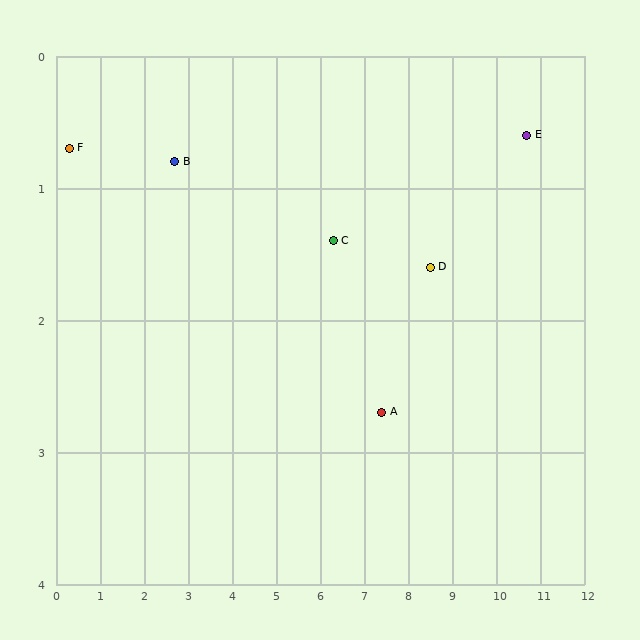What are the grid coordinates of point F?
Point F is at approximately (0.3, 0.7).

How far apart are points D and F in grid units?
Points D and F are about 8.2 grid units apart.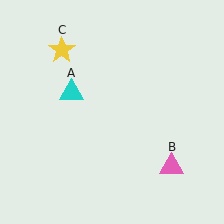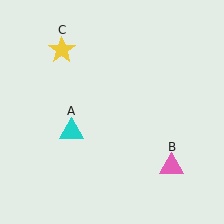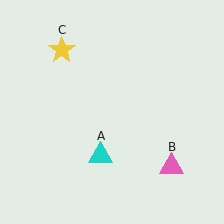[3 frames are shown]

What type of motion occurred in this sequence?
The cyan triangle (object A) rotated counterclockwise around the center of the scene.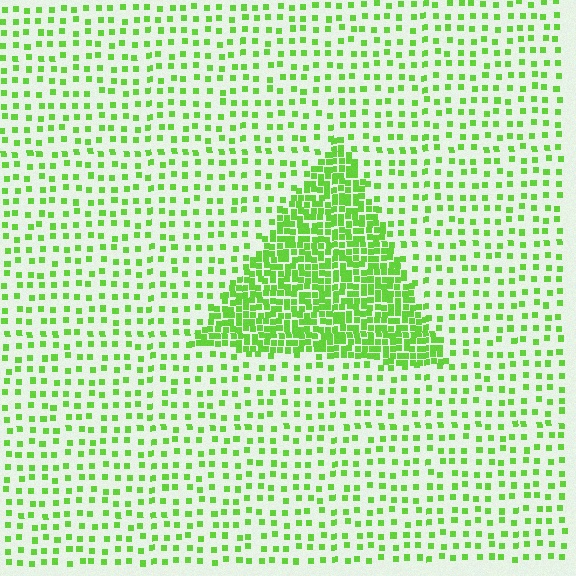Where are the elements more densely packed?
The elements are more densely packed inside the triangle boundary.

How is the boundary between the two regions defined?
The boundary is defined by a change in element density (approximately 3.0x ratio). All elements are the same color, size, and shape.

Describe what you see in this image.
The image contains small lime elements arranged at two different densities. A triangle-shaped region is visible where the elements are more densely packed than the surrounding area.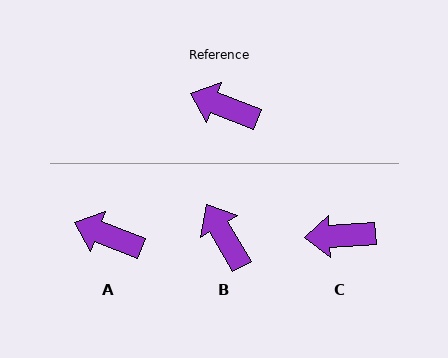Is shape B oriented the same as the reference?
No, it is off by about 38 degrees.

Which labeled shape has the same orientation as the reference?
A.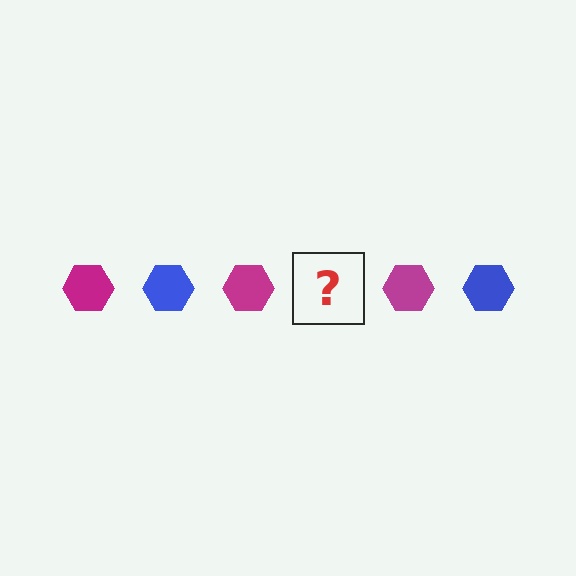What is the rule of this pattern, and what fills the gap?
The rule is that the pattern cycles through magenta, blue hexagons. The gap should be filled with a blue hexagon.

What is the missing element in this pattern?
The missing element is a blue hexagon.